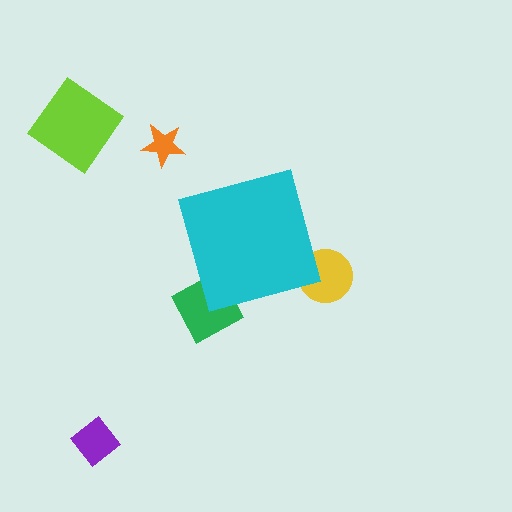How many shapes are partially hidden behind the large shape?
2 shapes are partially hidden.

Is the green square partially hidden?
Yes, the green square is partially hidden behind the cyan diamond.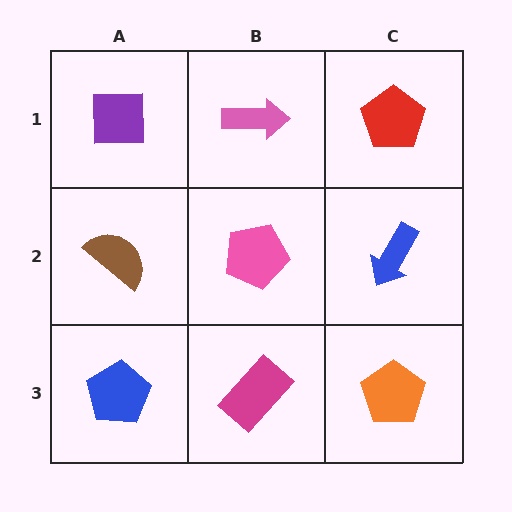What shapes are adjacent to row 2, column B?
A pink arrow (row 1, column B), a magenta rectangle (row 3, column B), a brown semicircle (row 2, column A), a blue arrow (row 2, column C).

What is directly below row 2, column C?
An orange pentagon.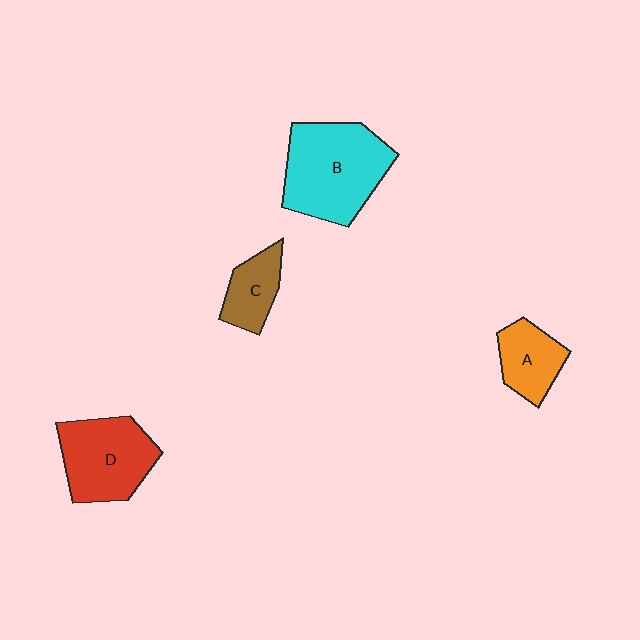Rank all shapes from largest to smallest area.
From largest to smallest: B (cyan), D (red), A (orange), C (brown).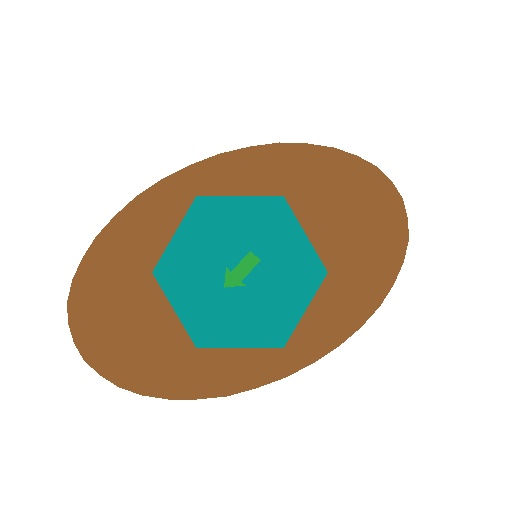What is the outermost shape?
The brown ellipse.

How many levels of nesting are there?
3.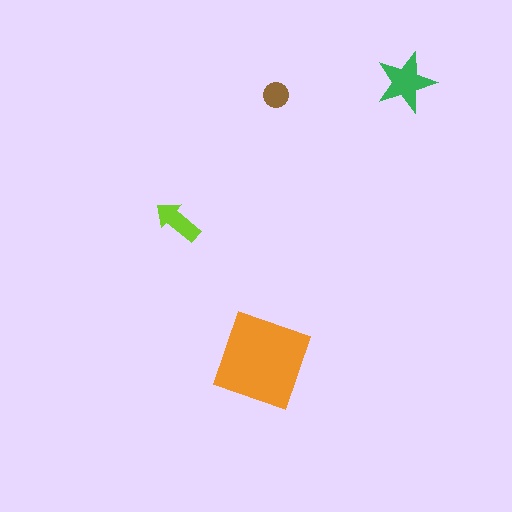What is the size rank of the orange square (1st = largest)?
1st.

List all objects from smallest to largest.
The brown circle, the lime arrow, the green star, the orange square.